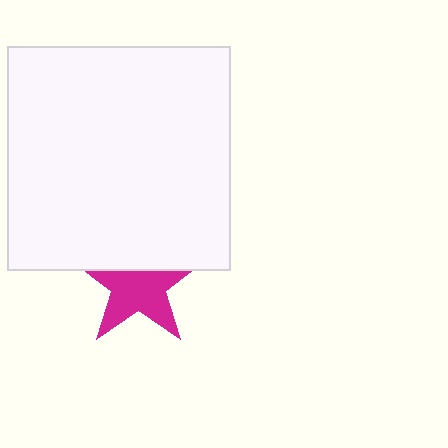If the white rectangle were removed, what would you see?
You would see the complete magenta star.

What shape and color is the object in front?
The object in front is a white rectangle.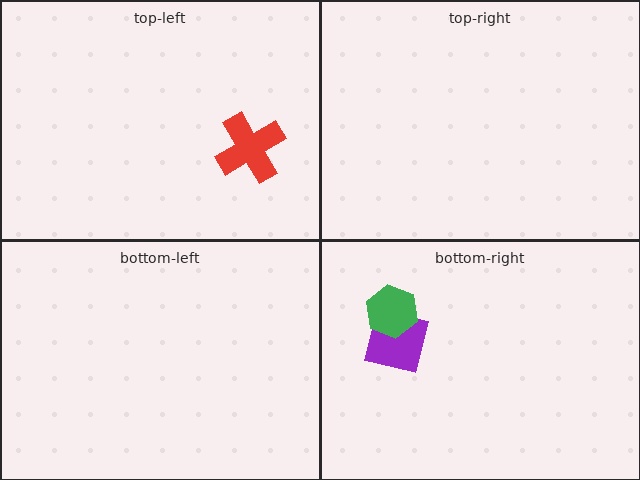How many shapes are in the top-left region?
1.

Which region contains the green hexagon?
The bottom-right region.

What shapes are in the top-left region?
The red cross.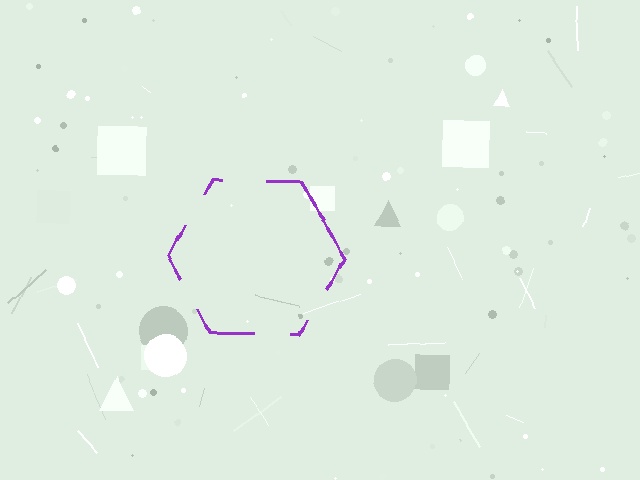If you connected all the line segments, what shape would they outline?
They would outline a hexagon.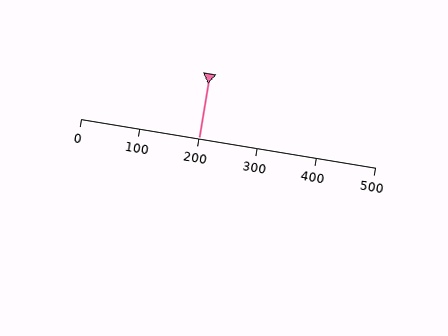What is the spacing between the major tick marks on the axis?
The major ticks are spaced 100 apart.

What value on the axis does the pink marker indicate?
The marker indicates approximately 200.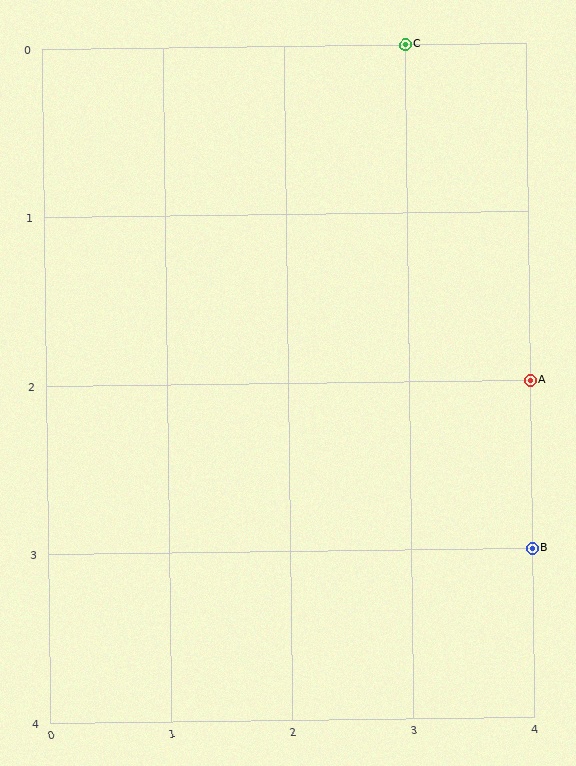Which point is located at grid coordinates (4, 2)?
Point A is at (4, 2).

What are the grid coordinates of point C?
Point C is at grid coordinates (3, 0).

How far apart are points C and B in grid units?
Points C and B are 1 column and 3 rows apart (about 3.2 grid units diagonally).